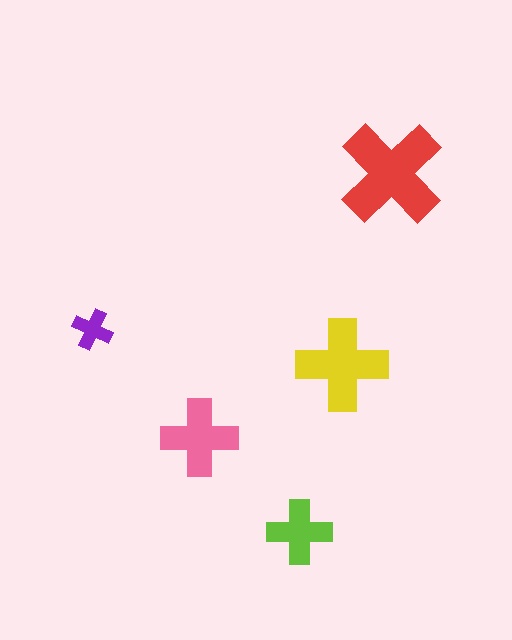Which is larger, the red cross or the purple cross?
The red one.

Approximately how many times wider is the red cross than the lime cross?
About 1.5 times wider.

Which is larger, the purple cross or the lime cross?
The lime one.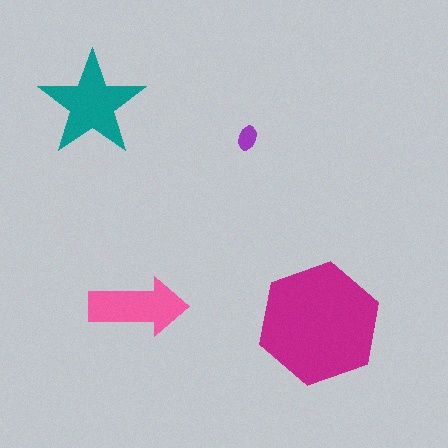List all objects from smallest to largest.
The purple ellipse, the pink arrow, the teal star, the magenta hexagon.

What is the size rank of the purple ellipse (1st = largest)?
4th.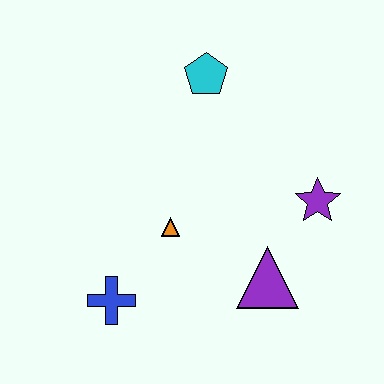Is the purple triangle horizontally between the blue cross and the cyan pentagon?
No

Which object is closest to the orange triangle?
The blue cross is closest to the orange triangle.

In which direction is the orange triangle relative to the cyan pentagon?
The orange triangle is below the cyan pentagon.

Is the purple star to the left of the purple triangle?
No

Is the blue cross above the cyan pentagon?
No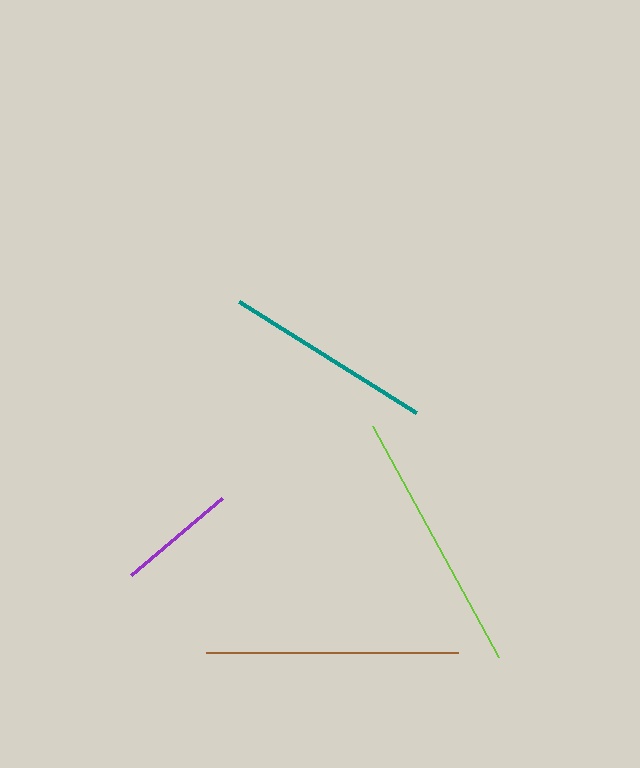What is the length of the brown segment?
The brown segment is approximately 252 pixels long.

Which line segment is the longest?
The lime line is the longest at approximately 263 pixels.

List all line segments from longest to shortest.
From longest to shortest: lime, brown, teal, purple.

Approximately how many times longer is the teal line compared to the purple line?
The teal line is approximately 1.7 times the length of the purple line.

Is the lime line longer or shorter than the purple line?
The lime line is longer than the purple line.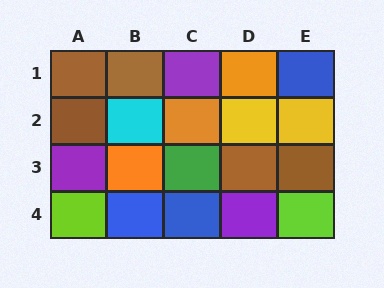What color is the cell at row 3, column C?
Green.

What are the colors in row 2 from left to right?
Brown, cyan, orange, yellow, yellow.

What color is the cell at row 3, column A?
Purple.